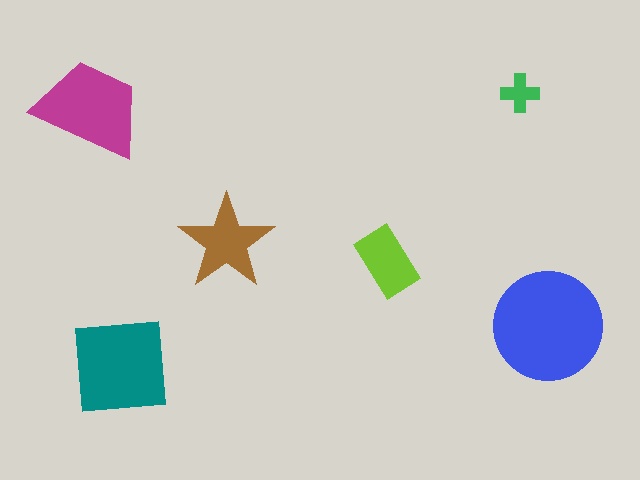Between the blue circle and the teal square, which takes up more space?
The blue circle.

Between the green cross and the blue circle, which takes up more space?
The blue circle.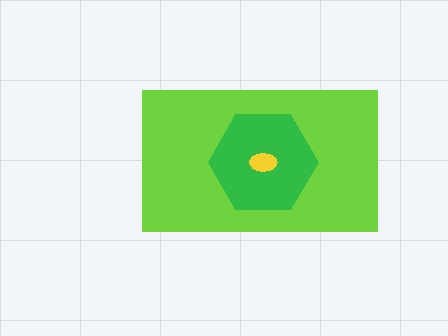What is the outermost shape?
The lime rectangle.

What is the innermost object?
The yellow ellipse.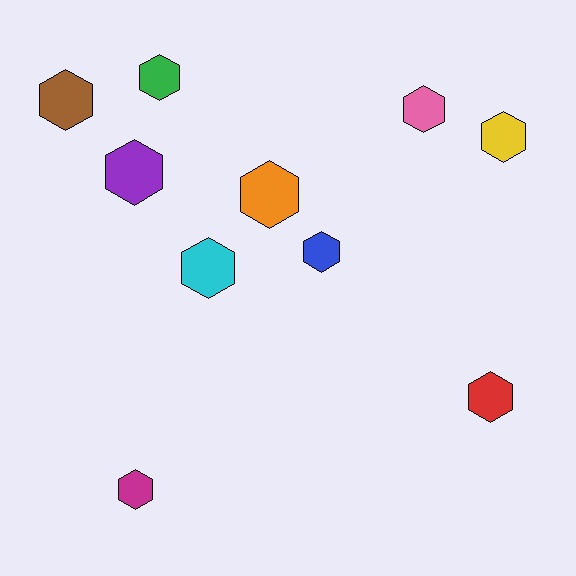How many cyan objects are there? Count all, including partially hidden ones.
There is 1 cyan object.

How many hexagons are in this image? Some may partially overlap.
There are 10 hexagons.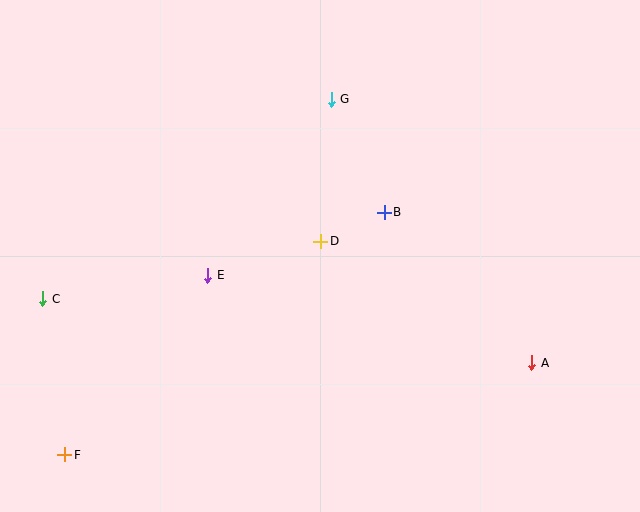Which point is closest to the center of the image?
Point D at (321, 241) is closest to the center.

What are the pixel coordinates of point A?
Point A is at (532, 363).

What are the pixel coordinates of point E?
Point E is at (208, 275).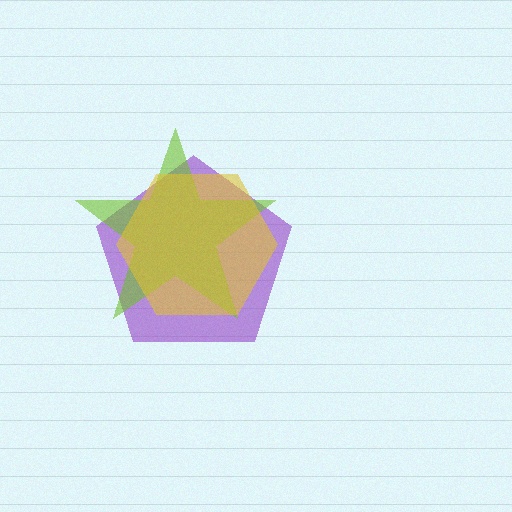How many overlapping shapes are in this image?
There are 3 overlapping shapes in the image.